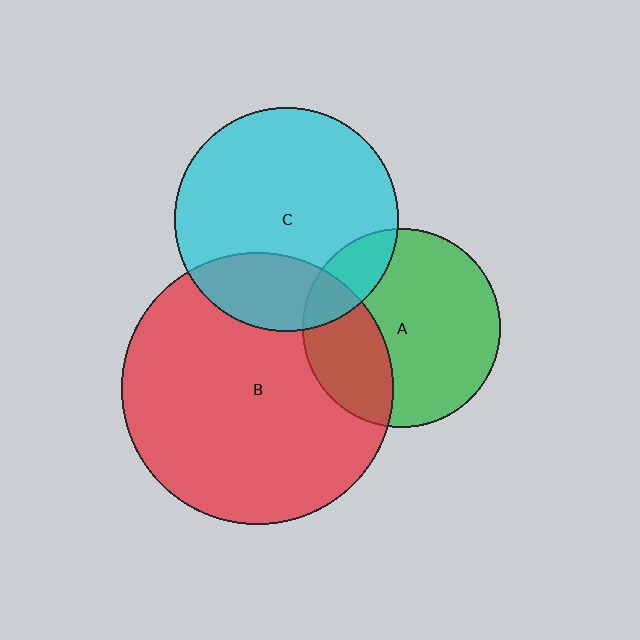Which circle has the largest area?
Circle B (red).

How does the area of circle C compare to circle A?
Approximately 1.3 times.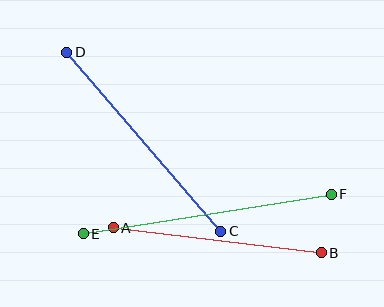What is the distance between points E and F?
The distance is approximately 251 pixels.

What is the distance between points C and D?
The distance is approximately 236 pixels.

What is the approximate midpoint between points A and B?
The midpoint is at approximately (217, 240) pixels.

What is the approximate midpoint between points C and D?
The midpoint is at approximately (144, 142) pixels.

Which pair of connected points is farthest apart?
Points E and F are farthest apart.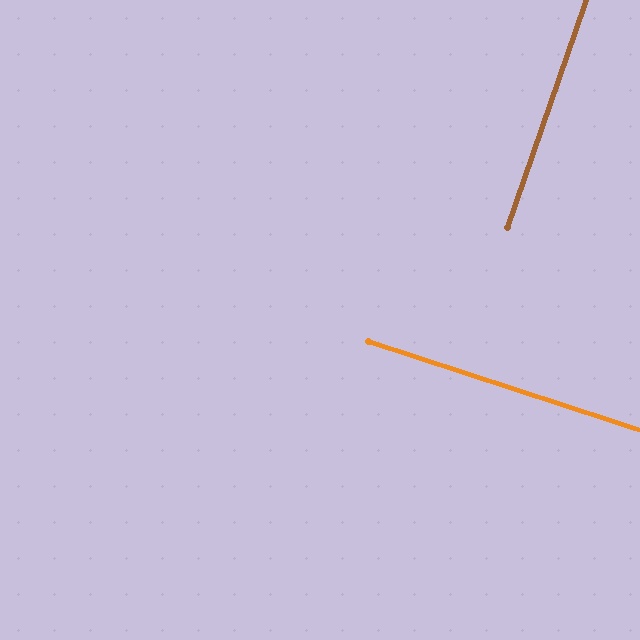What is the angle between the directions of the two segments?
Approximately 89 degrees.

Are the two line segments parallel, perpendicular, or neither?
Perpendicular — they meet at approximately 89°.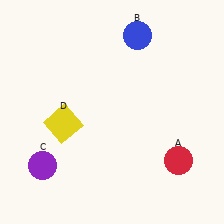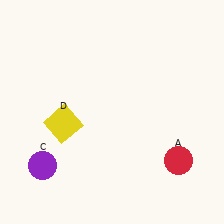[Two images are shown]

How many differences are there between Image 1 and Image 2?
There is 1 difference between the two images.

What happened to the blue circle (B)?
The blue circle (B) was removed in Image 2. It was in the top-right area of Image 1.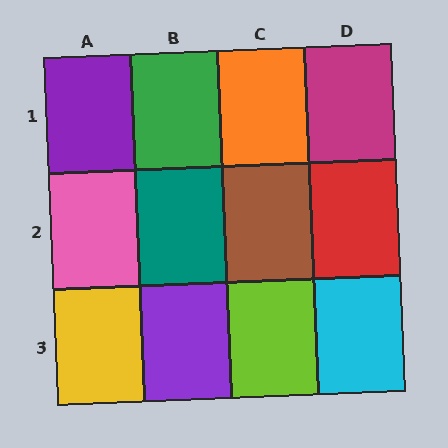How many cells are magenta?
1 cell is magenta.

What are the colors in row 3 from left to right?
Yellow, purple, lime, cyan.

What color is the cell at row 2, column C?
Brown.